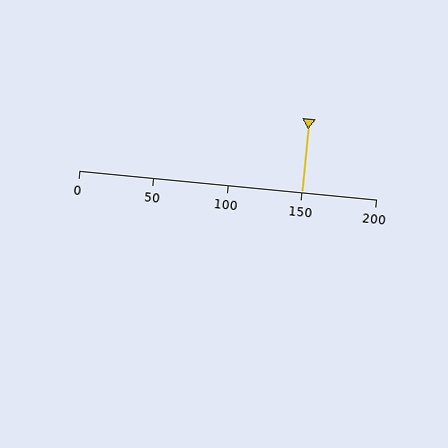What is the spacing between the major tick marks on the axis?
The major ticks are spaced 50 apart.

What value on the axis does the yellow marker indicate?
The marker indicates approximately 150.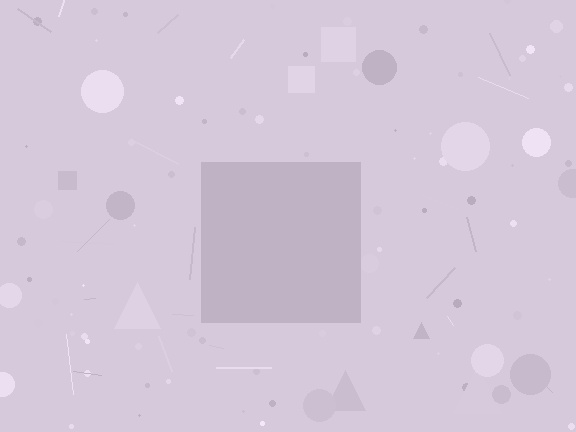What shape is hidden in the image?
A square is hidden in the image.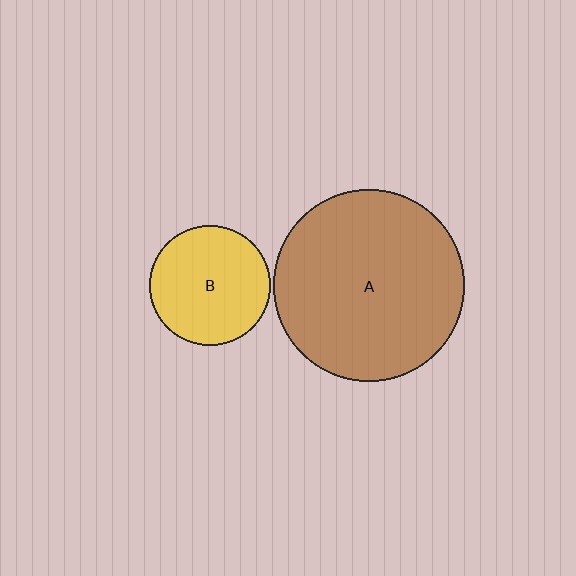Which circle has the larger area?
Circle A (brown).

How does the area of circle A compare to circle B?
Approximately 2.5 times.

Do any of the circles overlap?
No, none of the circles overlap.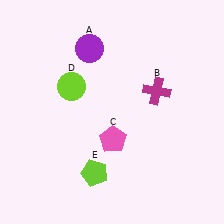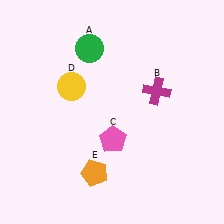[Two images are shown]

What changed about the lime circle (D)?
In Image 1, D is lime. In Image 2, it changed to yellow.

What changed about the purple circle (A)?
In Image 1, A is purple. In Image 2, it changed to green.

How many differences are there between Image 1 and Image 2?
There are 3 differences between the two images.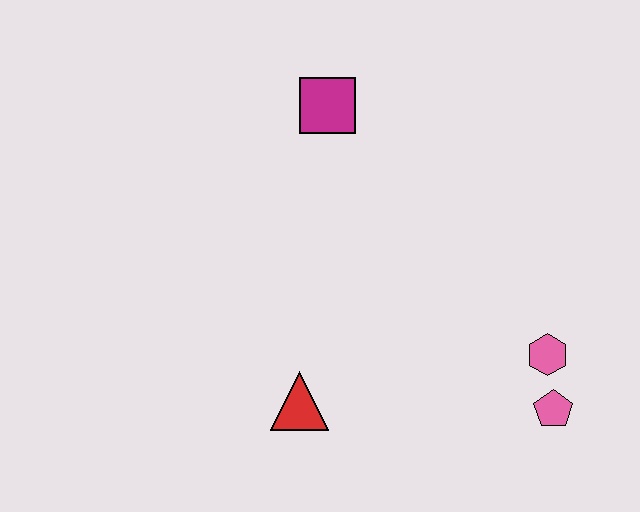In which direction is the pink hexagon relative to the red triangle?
The pink hexagon is to the right of the red triangle.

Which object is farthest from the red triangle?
The magenta square is farthest from the red triangle.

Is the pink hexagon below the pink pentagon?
No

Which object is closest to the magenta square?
The red triangle is closest to the magenta square.